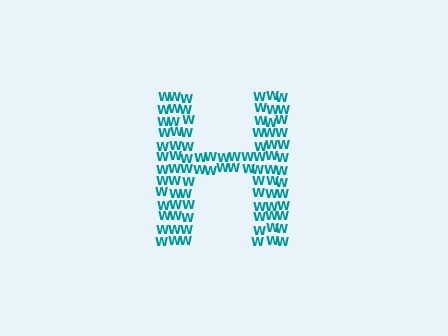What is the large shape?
The large shape is the letter H.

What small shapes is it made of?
It is made of small letter W's.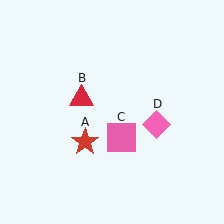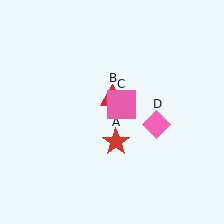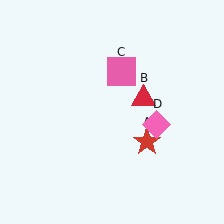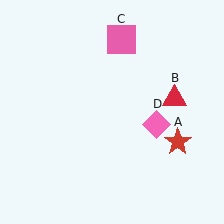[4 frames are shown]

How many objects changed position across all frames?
3 objects changed position: red star (object A), red triangle (object B), pink square (object C).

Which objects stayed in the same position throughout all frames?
Pink diamond (object D) remained stationary.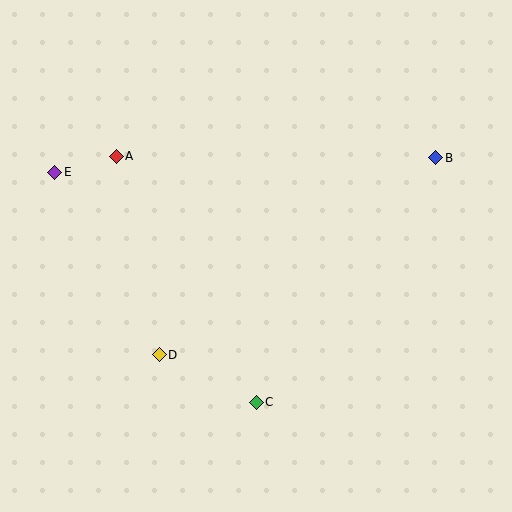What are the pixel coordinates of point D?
Point D is at (159, 355).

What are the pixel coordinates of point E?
Point E is at (55, 172).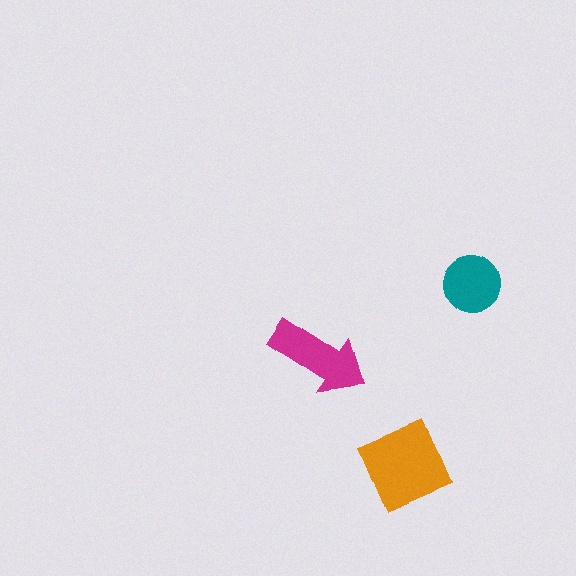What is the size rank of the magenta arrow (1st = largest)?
2nd.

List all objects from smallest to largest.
The teal circle, the magenta arrow, the orange diamond.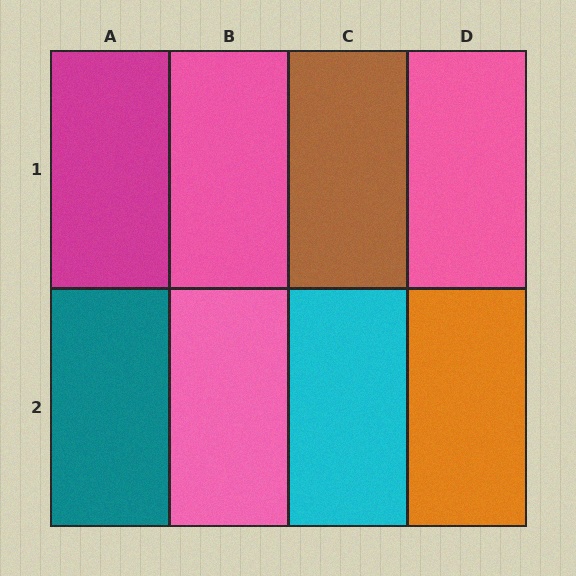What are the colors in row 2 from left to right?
Teal, pink, cyan, orange.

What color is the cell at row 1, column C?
Brown.